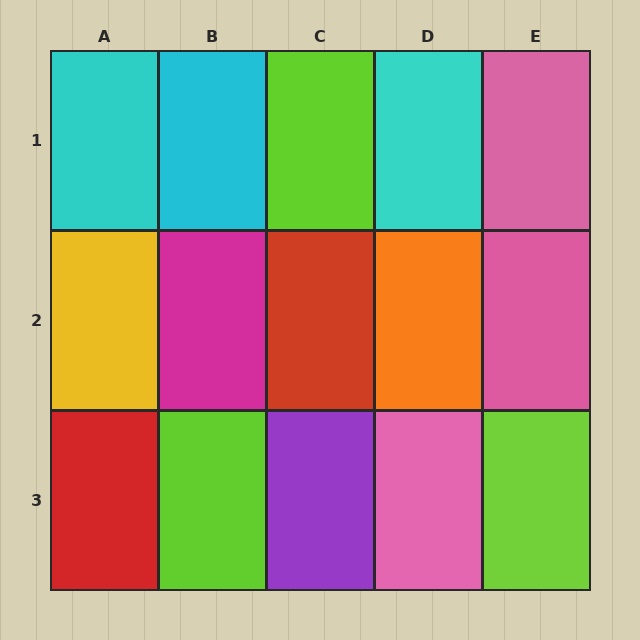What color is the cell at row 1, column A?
Cyan.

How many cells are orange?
1 cell is orange.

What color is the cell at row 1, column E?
Pink.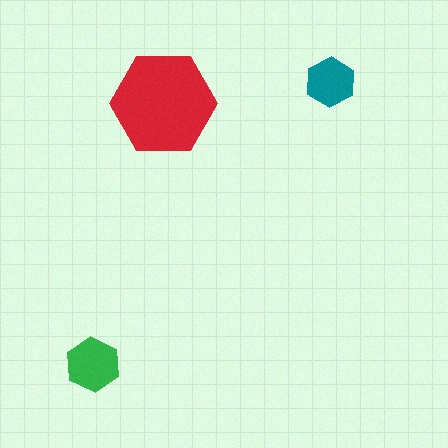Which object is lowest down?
The green hexagon is bottommost.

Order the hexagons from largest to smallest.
the red one, the green one, the teal one.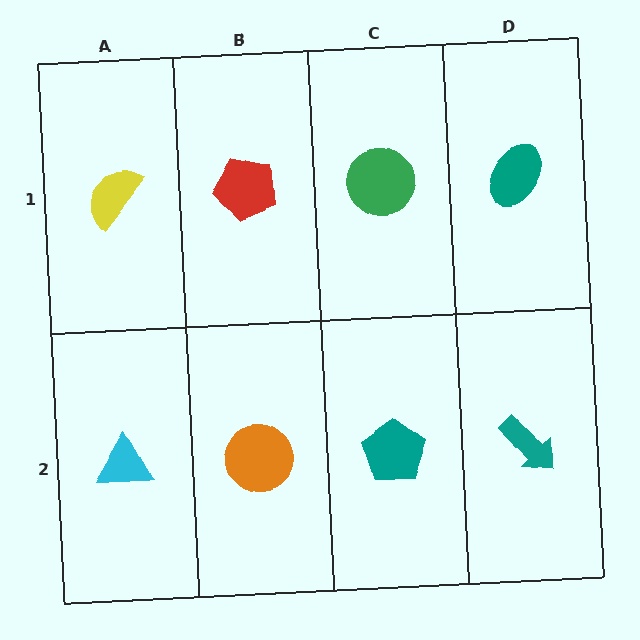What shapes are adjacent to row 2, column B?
A red pentagon (row 1, column B), a cyan triangle (row 2, column A), a teal pentagon (row 2, column C).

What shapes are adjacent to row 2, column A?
A yellow semicircle (row 1, column A), an orange circle (row 2, column B).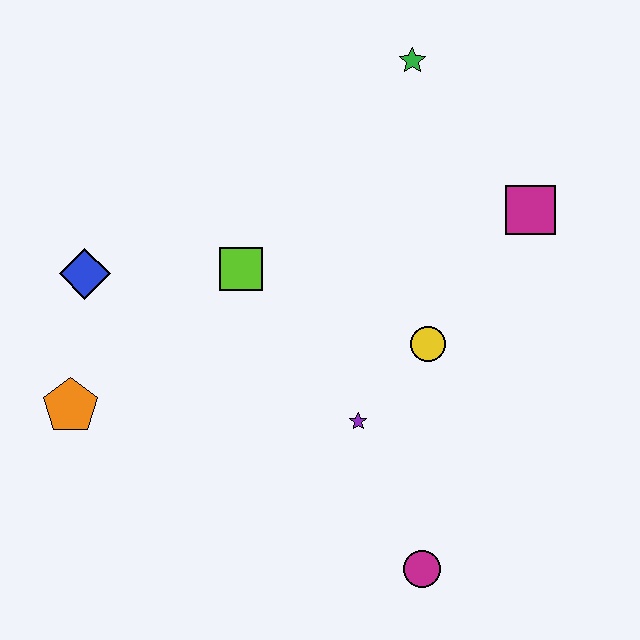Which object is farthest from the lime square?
The magenta circle is farthest from the lime square.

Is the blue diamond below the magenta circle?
No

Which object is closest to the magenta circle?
The purple star is closest to the magenta circle.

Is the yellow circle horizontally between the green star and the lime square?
No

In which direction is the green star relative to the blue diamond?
The green star is to the right of the blue diamond.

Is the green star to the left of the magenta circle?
Yes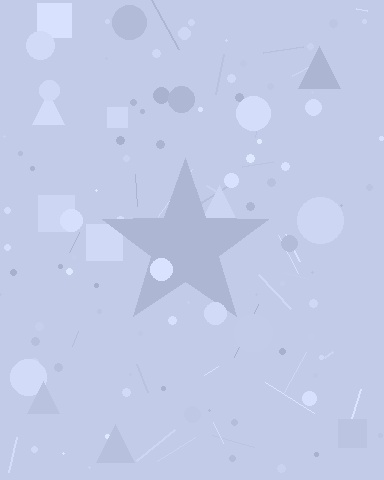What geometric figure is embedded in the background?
A star is embedded in the background.